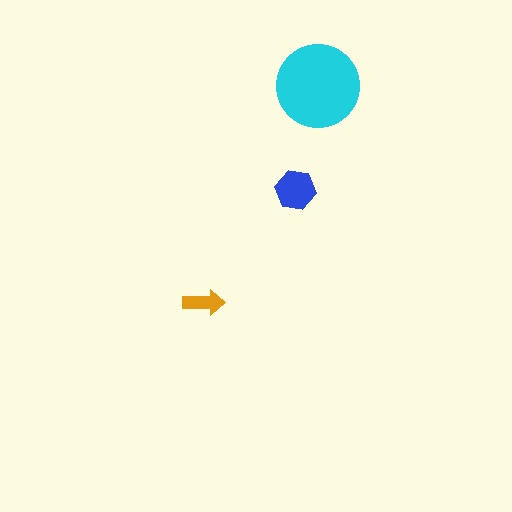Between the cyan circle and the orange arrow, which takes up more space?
The cyan circle.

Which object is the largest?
The cyan circle.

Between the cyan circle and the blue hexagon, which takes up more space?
The cyan circle.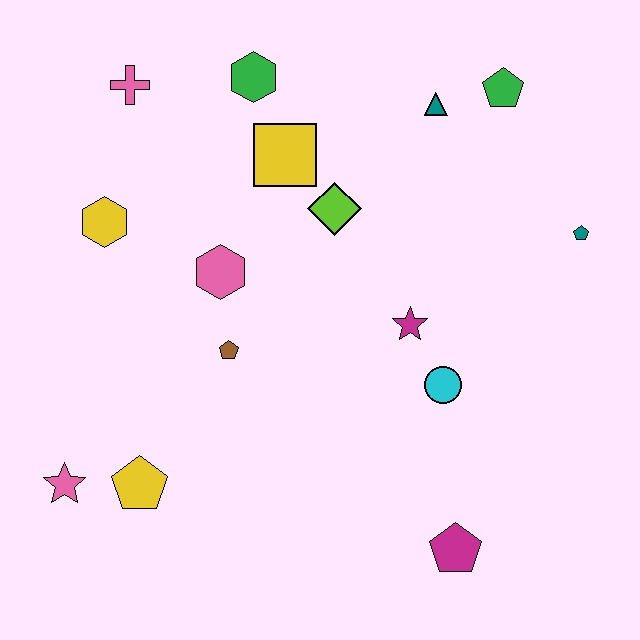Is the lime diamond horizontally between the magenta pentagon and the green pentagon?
No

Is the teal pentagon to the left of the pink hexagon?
No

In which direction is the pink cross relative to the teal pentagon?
The pink cross is to the left of the teal pentagon.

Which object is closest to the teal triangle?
The green pentagon is closest to the teal triangle.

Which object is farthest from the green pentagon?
The pink star is farthest from the green pentagon.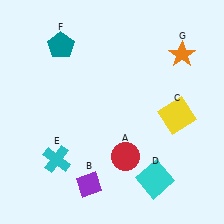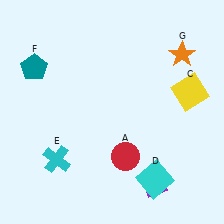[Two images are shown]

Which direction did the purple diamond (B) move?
The purple diamond (B) moved right.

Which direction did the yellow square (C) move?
The yellow square (C) moved up.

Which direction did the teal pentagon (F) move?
The teal pentagon (F) moved left.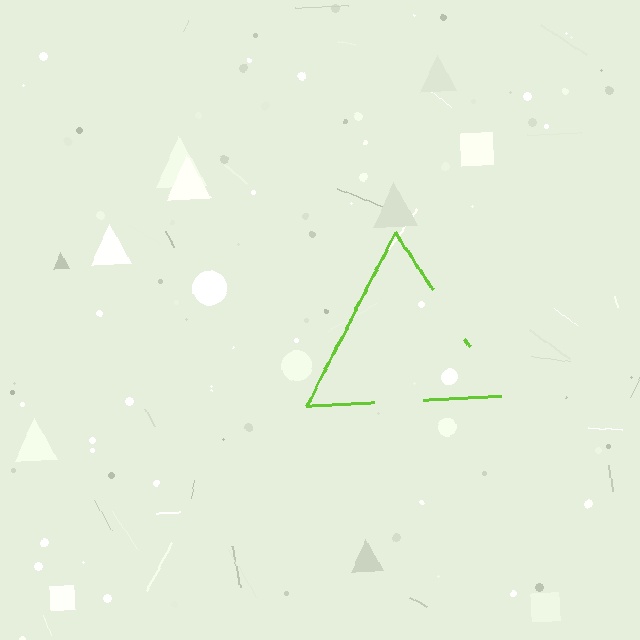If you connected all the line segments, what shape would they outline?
They would outline a triangle.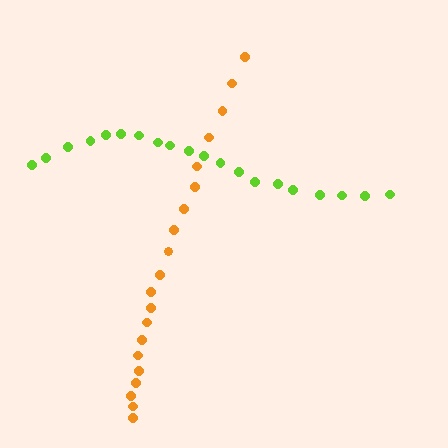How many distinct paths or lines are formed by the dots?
There are 2 distinct paths.